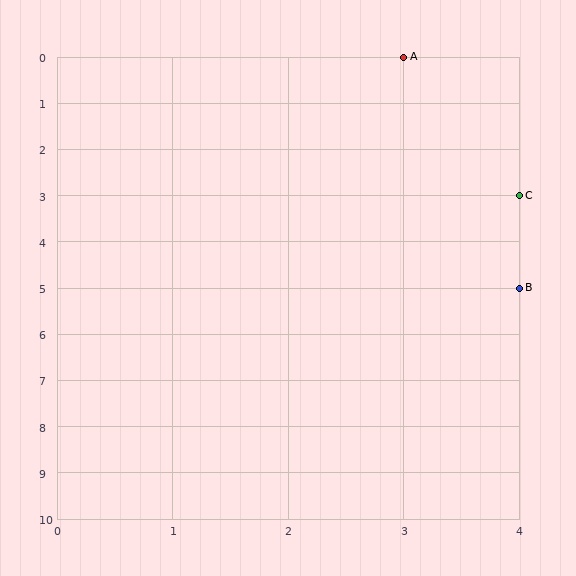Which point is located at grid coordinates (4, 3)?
Point C is at (4, 3).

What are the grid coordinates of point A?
Point A is at grid coordinates (3, 0).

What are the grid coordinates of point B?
Point B is at grid coordinates (4, 5).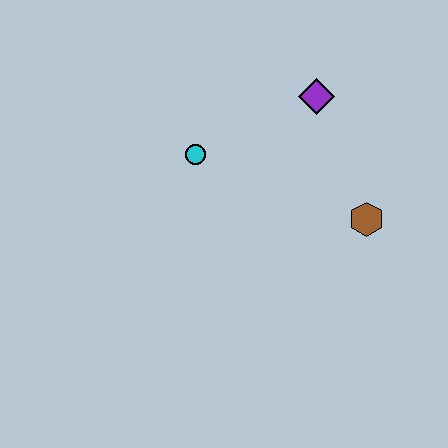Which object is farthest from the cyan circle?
The brown hexagon is farthest from the cyan circle.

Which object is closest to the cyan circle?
The purple diamond is closest to the cyan circle.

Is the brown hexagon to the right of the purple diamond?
Yes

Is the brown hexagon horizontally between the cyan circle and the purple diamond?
No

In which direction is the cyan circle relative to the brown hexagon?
The cyan circle is to the left of the brown hexagon.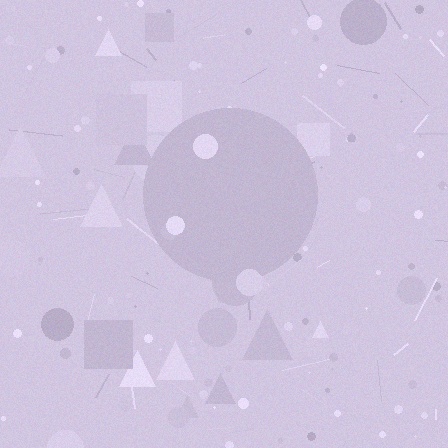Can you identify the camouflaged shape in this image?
The camouflaged shape is a circle.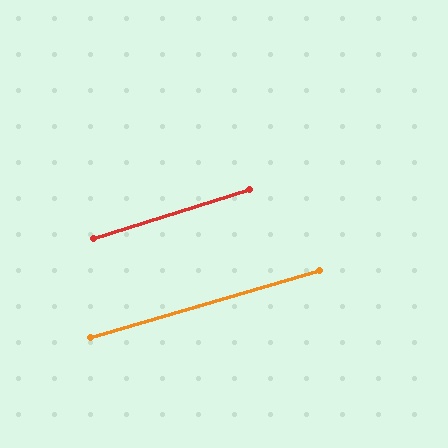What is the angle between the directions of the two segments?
Approximately 1 degree.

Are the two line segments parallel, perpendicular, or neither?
Parallel — their directions differ by only 1.0°.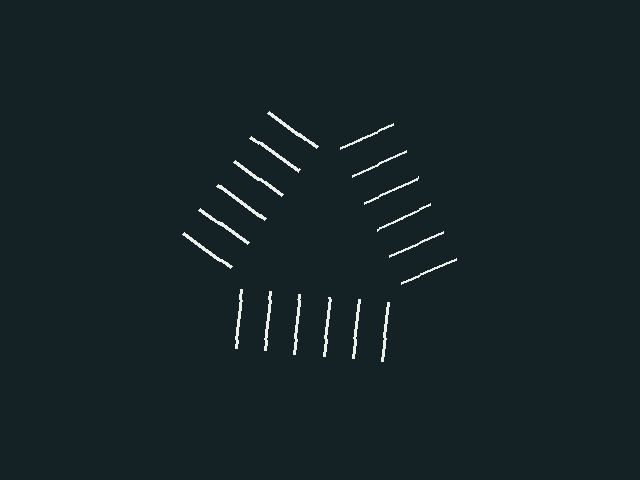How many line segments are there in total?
18 — 6 along each of the 3 edges.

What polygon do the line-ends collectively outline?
An illusory triangle — the line segments terminate on its edges but no continuous stroke is drawn.